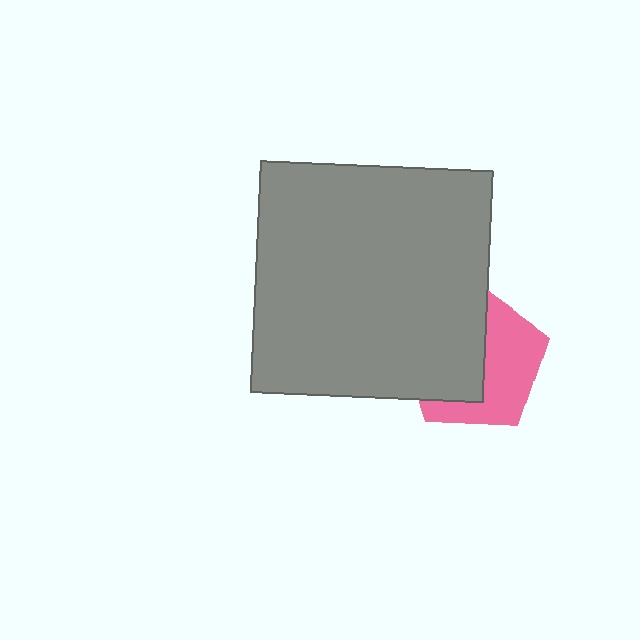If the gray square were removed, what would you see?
You would see the complete pink pentagon.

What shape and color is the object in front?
The object in front is a gray square.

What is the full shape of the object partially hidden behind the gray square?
The partially hidden object is a pink pentagon.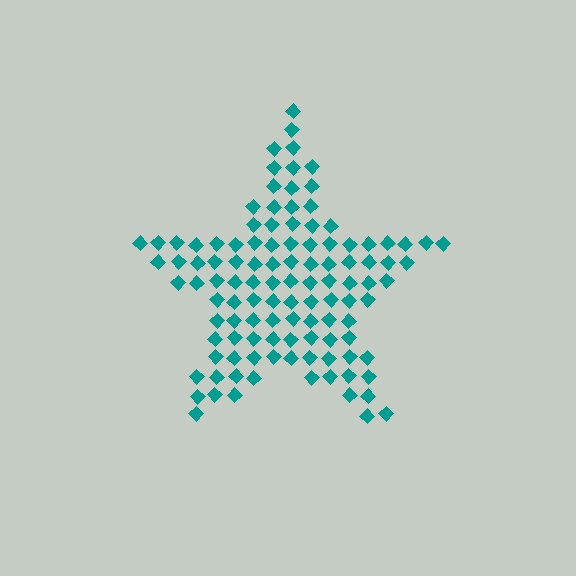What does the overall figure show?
The overall figure shows a star.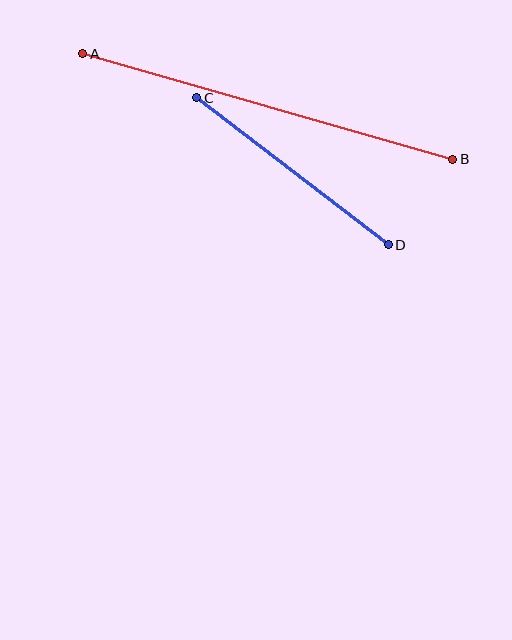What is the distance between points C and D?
The distance is approximately 241 pixels.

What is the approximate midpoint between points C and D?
The midpoint is at approximately (292, 171) pixels.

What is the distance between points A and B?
The distance is approximately 385 pixels.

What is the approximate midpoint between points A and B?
The midpoint is at approximately (268, 107) pixels.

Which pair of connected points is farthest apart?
Points A and B are farthest apart.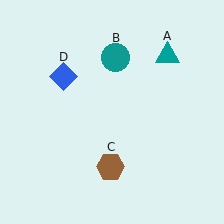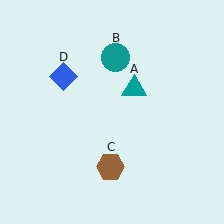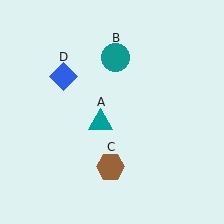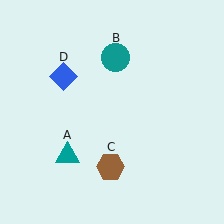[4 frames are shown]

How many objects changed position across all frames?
1 object changed position: teal triangle (object A).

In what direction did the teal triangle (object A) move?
The teal triangle (object A) moved down and to the left.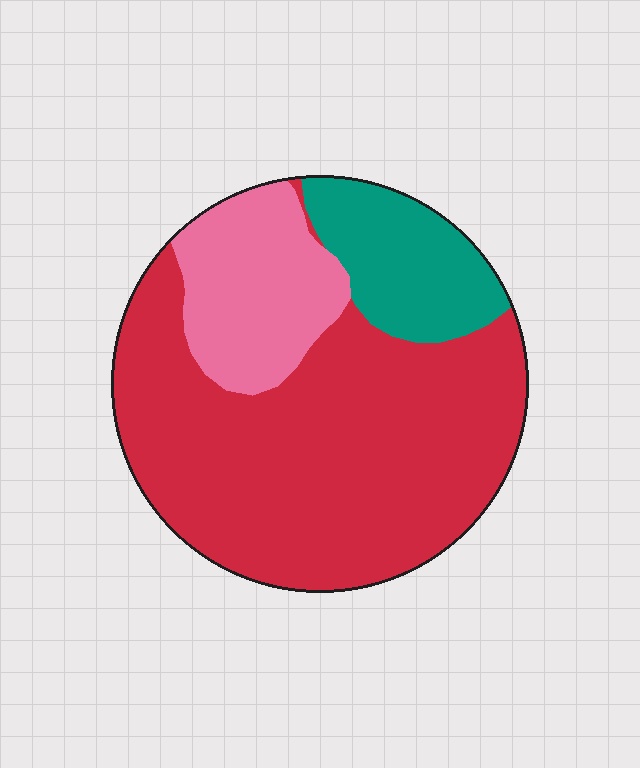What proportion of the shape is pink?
Pink takes up about one fifth (1/5) of the shape.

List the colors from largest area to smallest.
From largest to smallest: red, pink, teal.